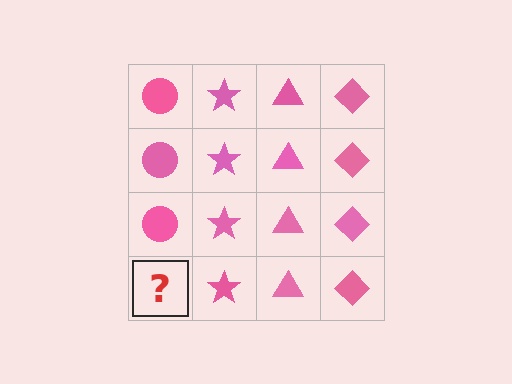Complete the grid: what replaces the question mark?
The question mark should be replaced with a pink circle.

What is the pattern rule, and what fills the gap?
The rule is that each column has a consistent shape. The gap should be filled with a pink circle.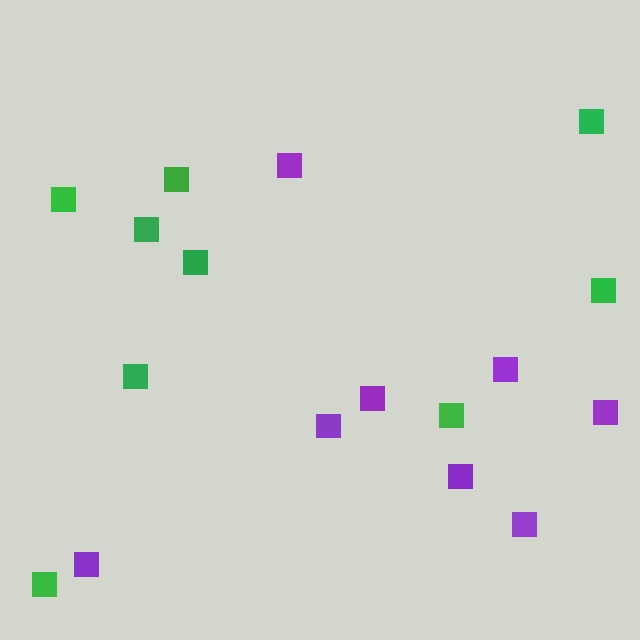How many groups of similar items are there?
There are 2 groups: one group of purple squares (8) and one group of green squares (9).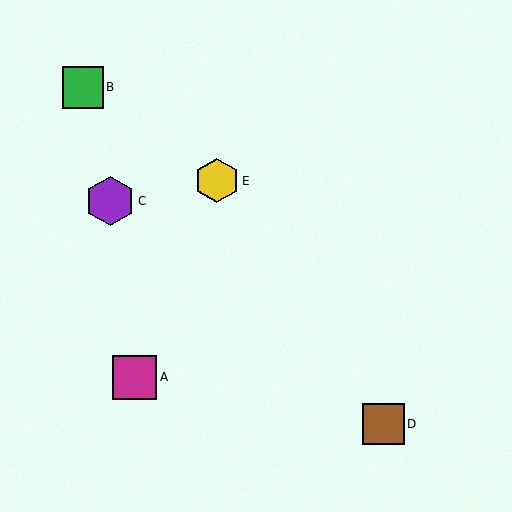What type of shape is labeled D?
Shape D is a brown square.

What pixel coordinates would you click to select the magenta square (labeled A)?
Click at (135, 377) to select the magenta square A.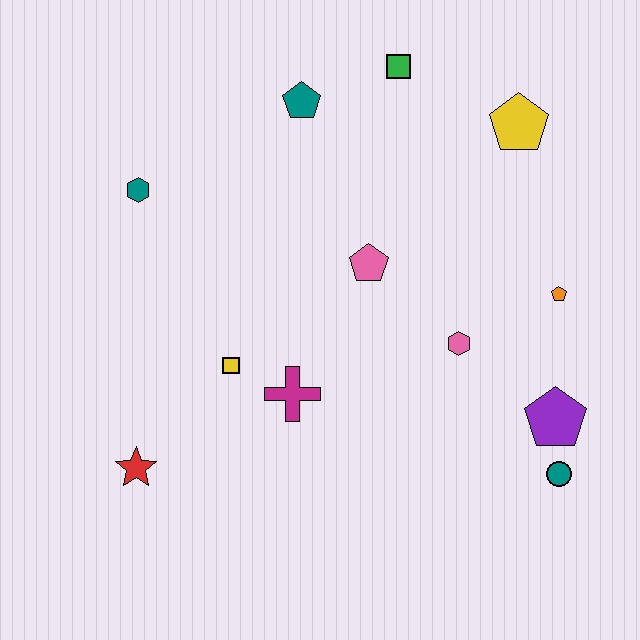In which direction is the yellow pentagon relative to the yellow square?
The yellow pentagon is to the right of the yellow square.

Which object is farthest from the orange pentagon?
The red star is farthest from the orange pentagon.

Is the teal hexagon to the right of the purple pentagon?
No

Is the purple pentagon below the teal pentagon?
Yes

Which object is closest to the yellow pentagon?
The green square is closest to the yellow pentagon.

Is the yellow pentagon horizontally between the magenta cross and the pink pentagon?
No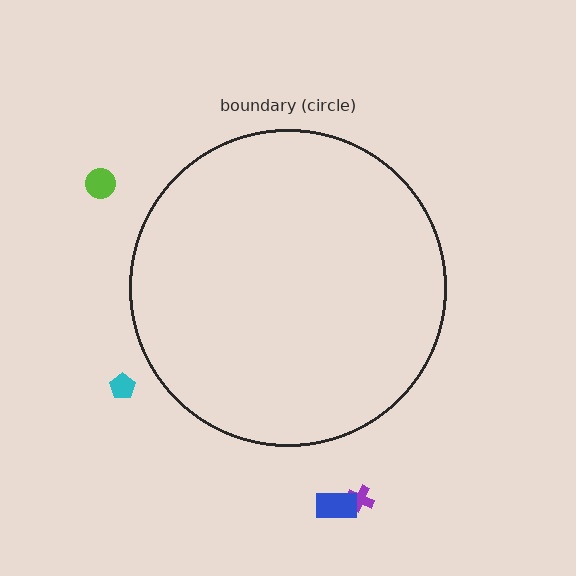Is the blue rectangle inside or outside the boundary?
Outside.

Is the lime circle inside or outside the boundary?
Outside.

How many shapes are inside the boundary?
0 inside, 4 outside.